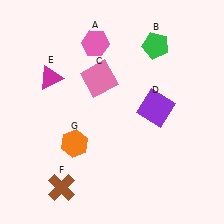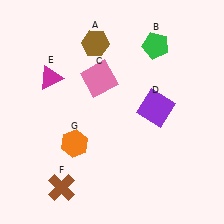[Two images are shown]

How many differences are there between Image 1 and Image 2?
There is 1 difference between the two images.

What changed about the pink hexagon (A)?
In Image 1, A is pink. In Image 2, it changed to brown.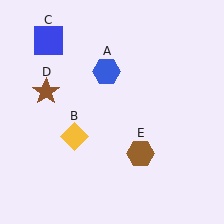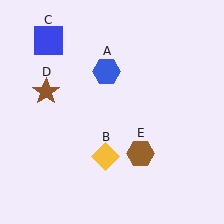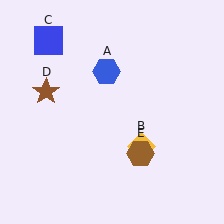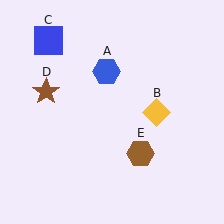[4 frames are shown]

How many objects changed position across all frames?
1 object changed position: yellow diamond (object B).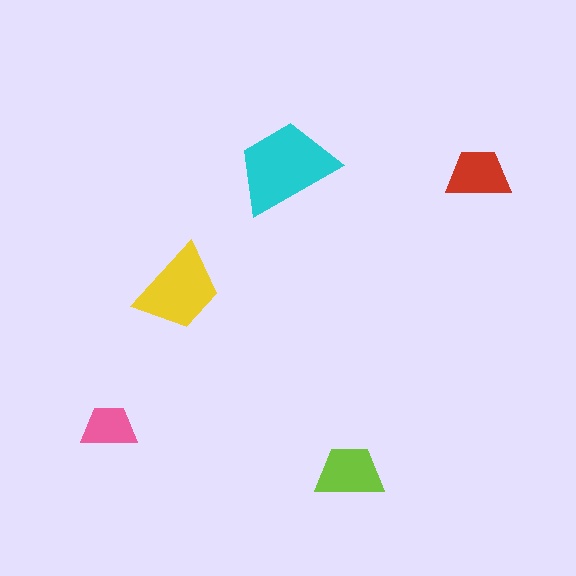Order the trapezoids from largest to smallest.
the cyan one, the yellow one, the lime one, the red one, the pink one.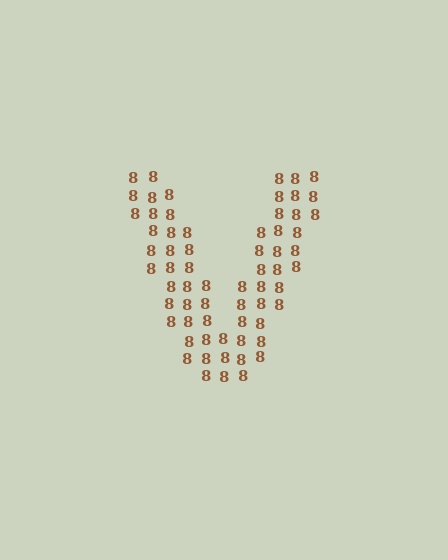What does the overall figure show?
The overall figure shows the letter V.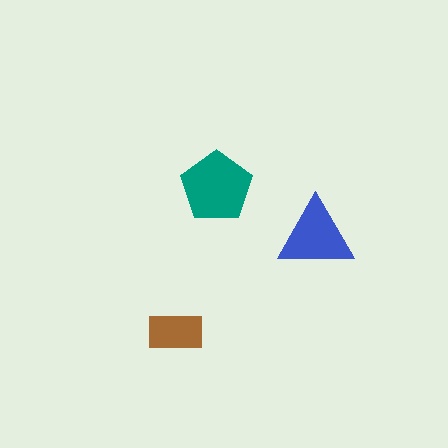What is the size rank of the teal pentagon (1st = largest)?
1st.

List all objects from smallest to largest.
The brown rectangle, the blue triangle, the teal pentagon.